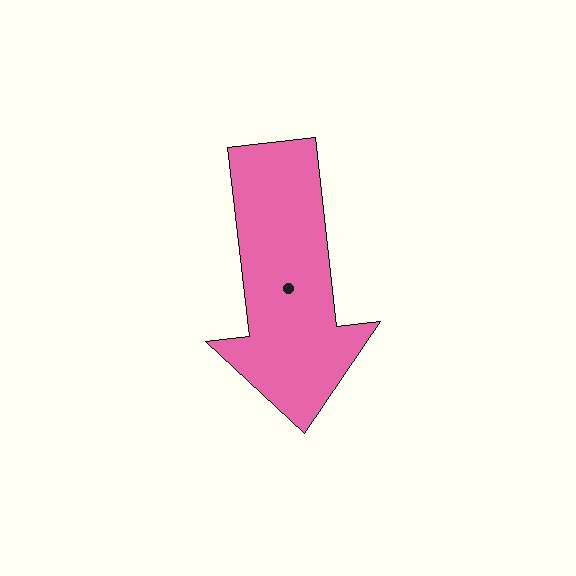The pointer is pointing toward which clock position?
Roughly 6 o'clock.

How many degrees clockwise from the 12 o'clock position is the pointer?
Approximately 173 degrees.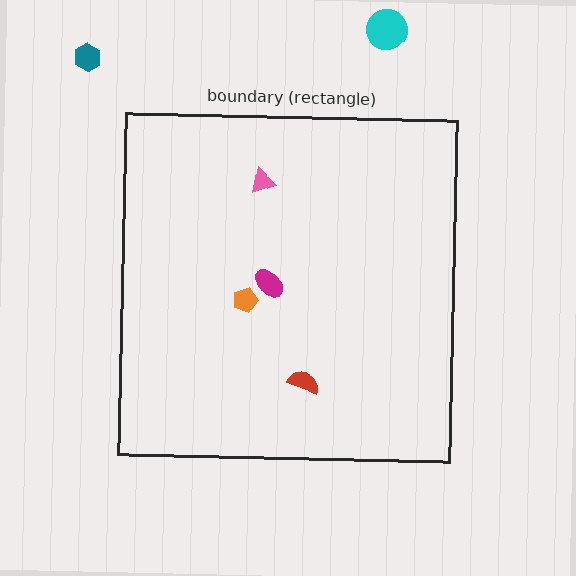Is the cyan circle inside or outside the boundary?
Outside.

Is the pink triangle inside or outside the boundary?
Inside.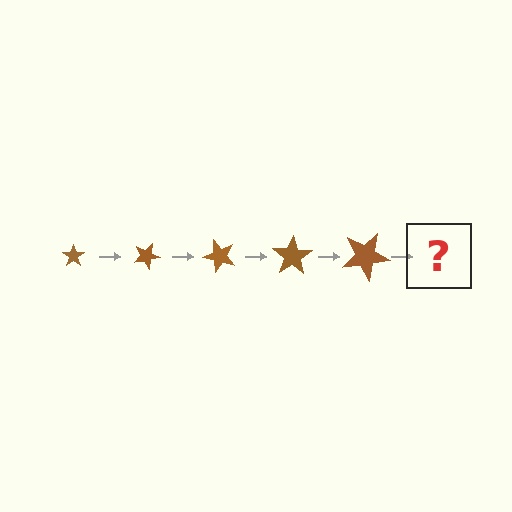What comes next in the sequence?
The next element should be a star, larger than the previous one and rotated 125 degrees from the start.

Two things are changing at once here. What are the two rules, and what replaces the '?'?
The two rules are that the star grows larger each step and it rotates 25 degrees each step. The '?' should be a star, larger than the previous one and rotated 125 degrees from the start.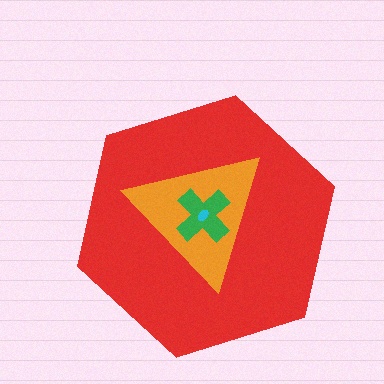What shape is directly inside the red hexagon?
The orange triangle.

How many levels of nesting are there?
4.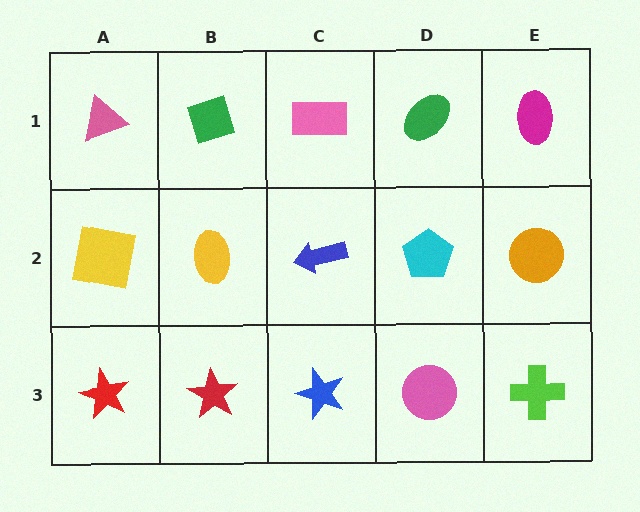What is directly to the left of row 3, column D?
A blue star.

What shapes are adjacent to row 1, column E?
An orange circle (row 2, column E), a green ellipse (row 1, column D).